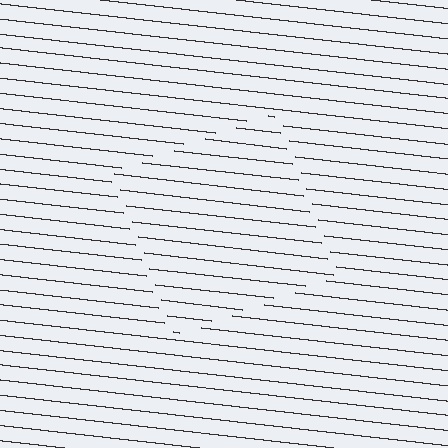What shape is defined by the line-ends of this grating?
An illusory square. The interior of the shape contains the same grating, shifted by half a period — the contour is defined by the phase discontinuity where line-ends from the inner and outer gratings abut.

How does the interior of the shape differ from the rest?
The interior of the shape contains the same grating, shifted by half a period — the contour is defined by the phase discontinuity where line-ends from the inner and outer gratings abut.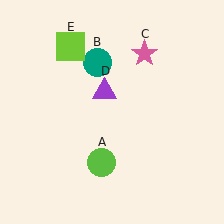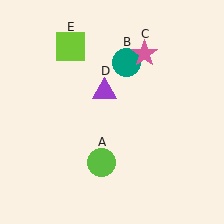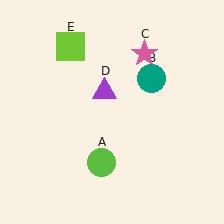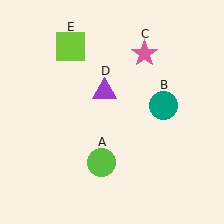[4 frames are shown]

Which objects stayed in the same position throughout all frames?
Lime circle (object A) and pink star (object C) and purple triangle (object D) and lime square (object E) remained stationary.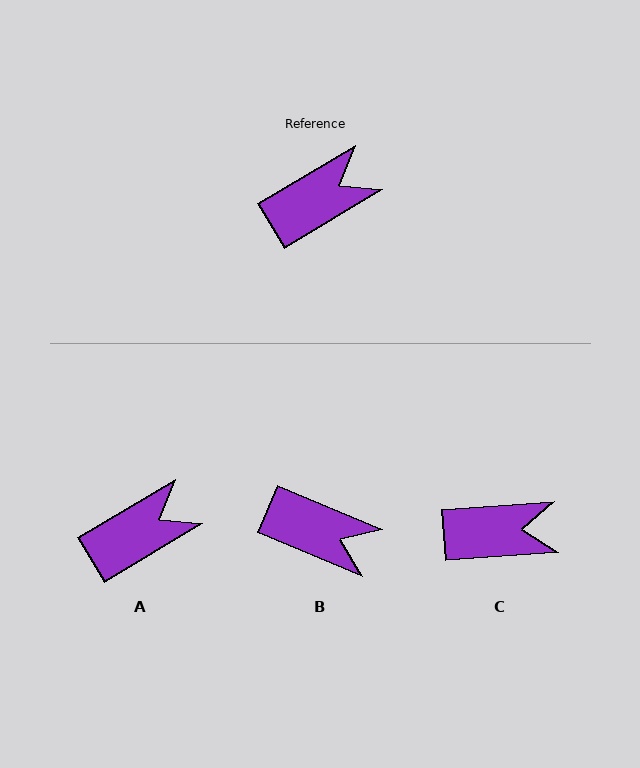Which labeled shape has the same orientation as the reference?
A.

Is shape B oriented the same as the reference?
No, it is off by about 54 degrees.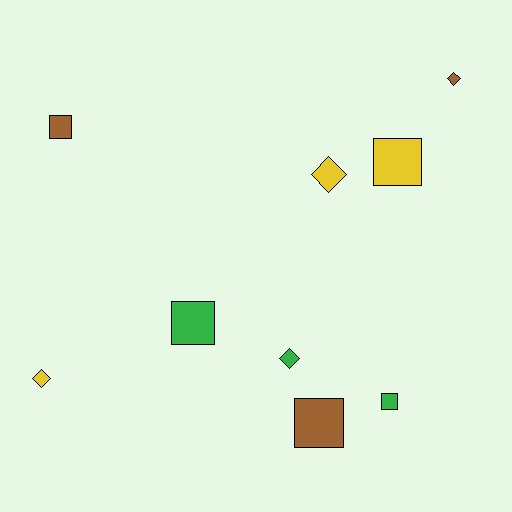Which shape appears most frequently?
Square, with 5 objects.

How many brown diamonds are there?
There is 1 brown diamond.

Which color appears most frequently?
Green, with 3 objects.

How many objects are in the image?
There are 9 objects.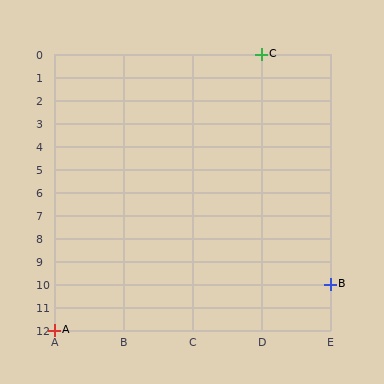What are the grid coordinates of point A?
Point A is at grid coordinates (A, 12).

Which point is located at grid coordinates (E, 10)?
Point B is at (E, 10).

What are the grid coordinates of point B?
Point B is at grid coordinates (E, 10).